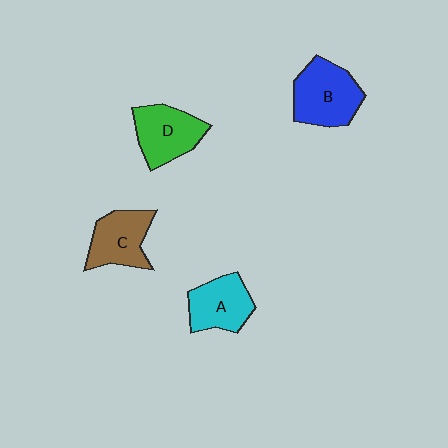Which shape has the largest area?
Shape B (blue).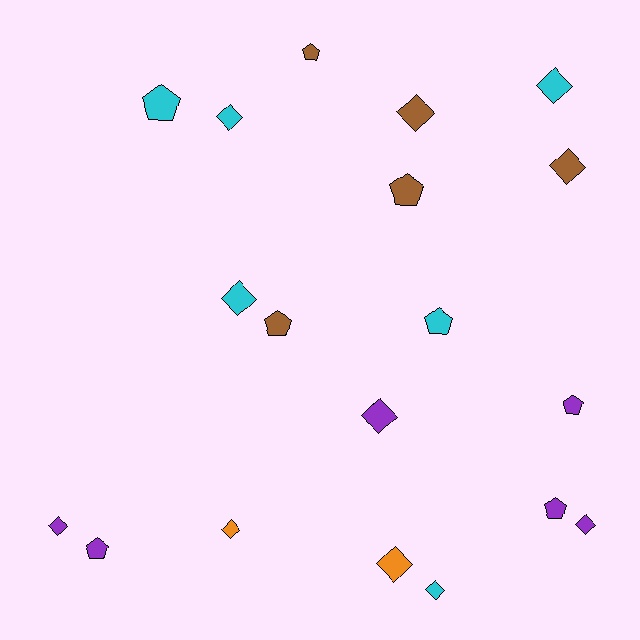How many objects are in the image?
There are 19 objects.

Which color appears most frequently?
Purple, with 6 objects.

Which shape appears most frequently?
Diamond, with 11 objects.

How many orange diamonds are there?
There are 2 orange diamonds.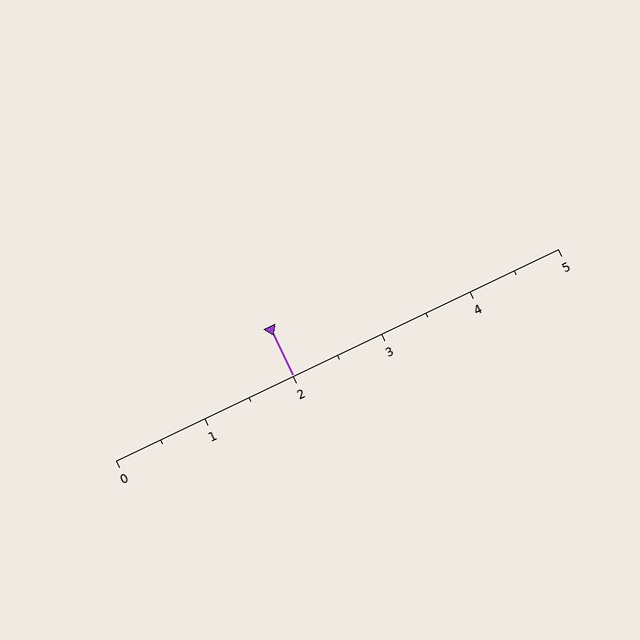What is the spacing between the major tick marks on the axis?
The major ticks are spaced 1 apart.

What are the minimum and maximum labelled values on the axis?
The axis runs from 0 to 5.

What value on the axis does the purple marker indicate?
The marker indicates approximately 2.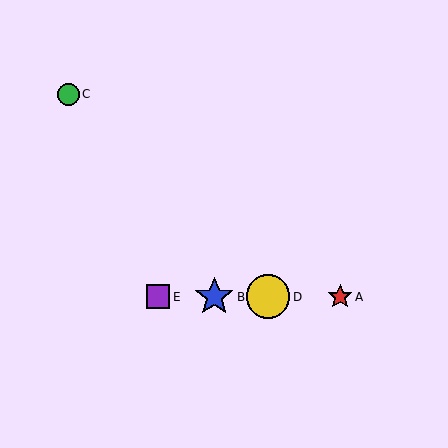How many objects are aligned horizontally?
4 objects (A, B, D, E) are aligned horizontally.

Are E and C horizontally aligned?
No, E is at y≈297 and C is at y≈94.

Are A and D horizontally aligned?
Yes, both are at y≈297.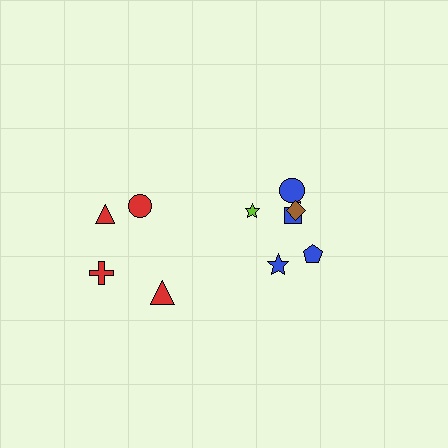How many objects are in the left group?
There are 4 objects.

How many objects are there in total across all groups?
There are 11 objects.